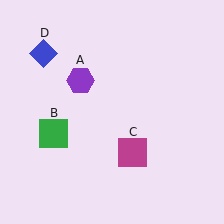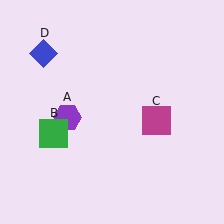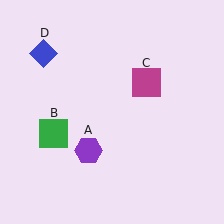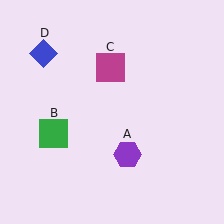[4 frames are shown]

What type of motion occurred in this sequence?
The purple hexagon (object A), magenta square (object C) rotated counterclockwise around the center of the scene.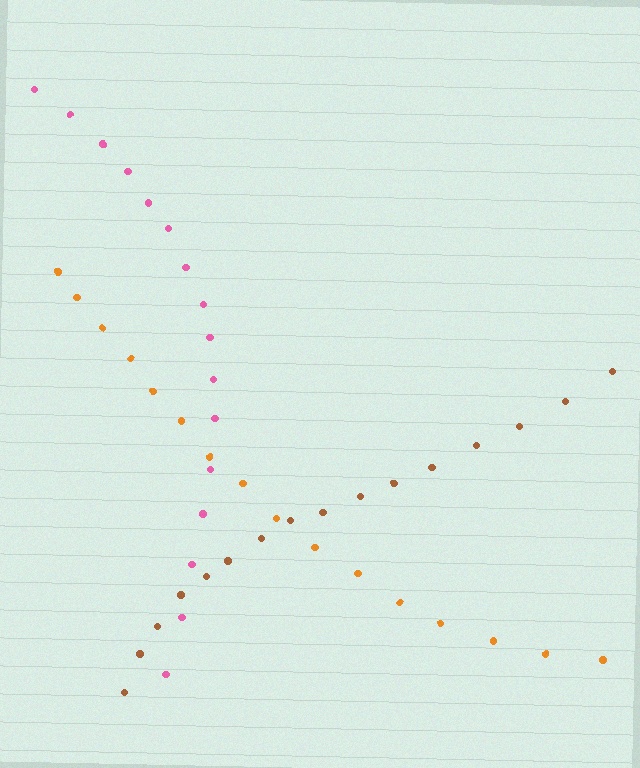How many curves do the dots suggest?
There are 3 distinct paths.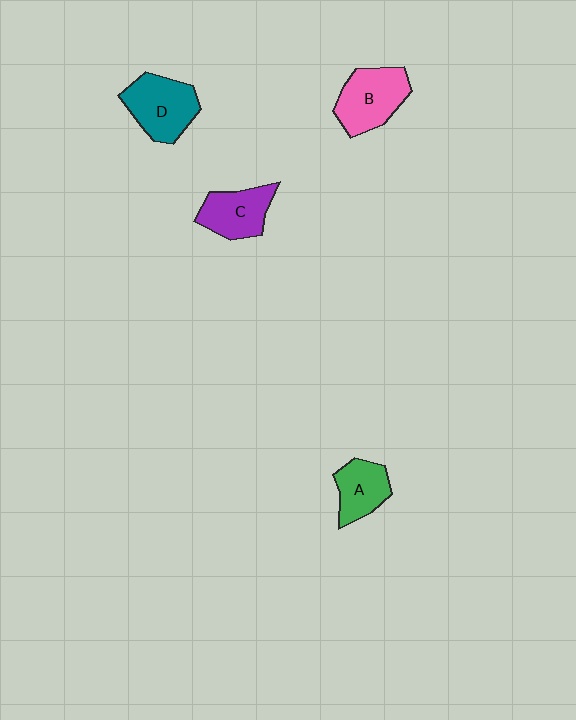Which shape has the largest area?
Shape D (teal).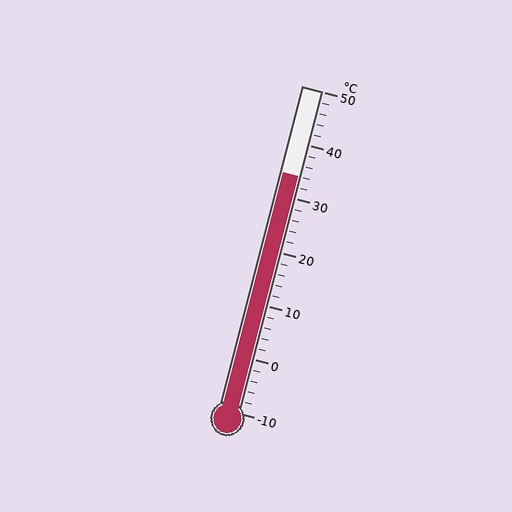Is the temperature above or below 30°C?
The temperature is above 30°C.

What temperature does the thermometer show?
The thermometer shows approximately 34°C.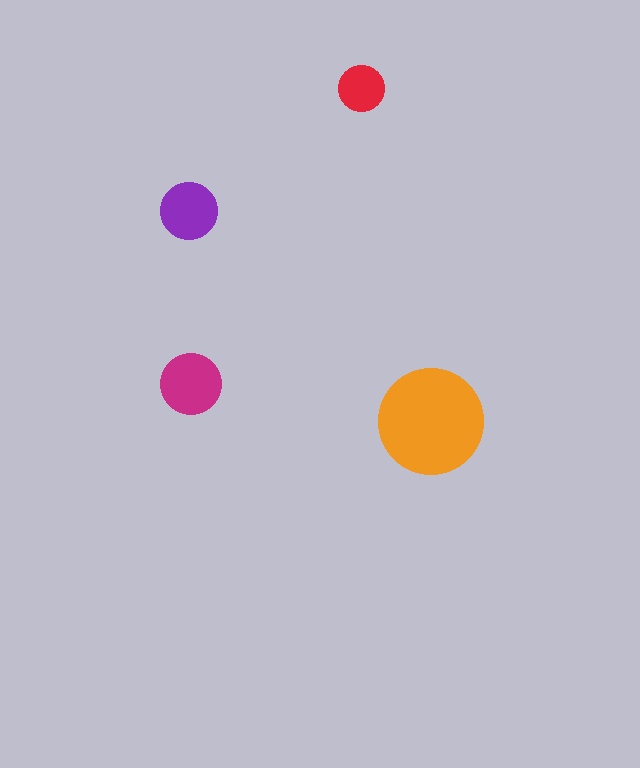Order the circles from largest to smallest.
the orange one, the magenta one, the purple one, the red one.